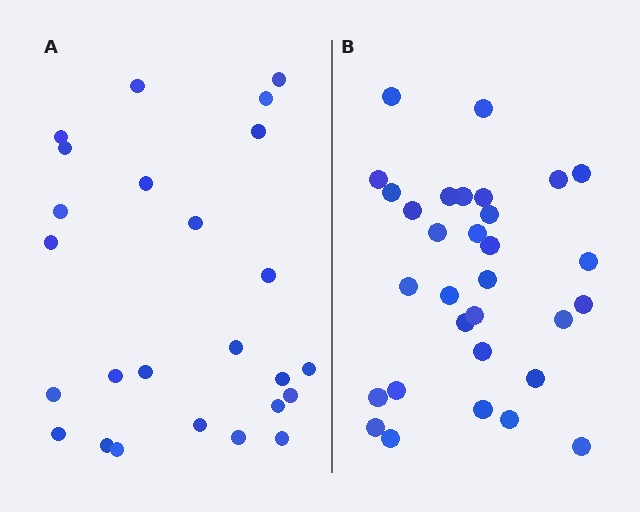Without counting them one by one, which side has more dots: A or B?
Region B (the right region) has more dots.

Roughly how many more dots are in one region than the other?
Region B has about 6 more dots than region A.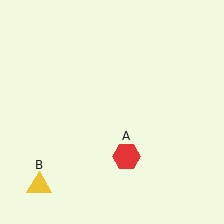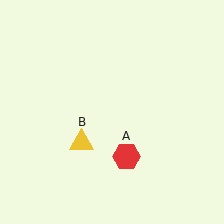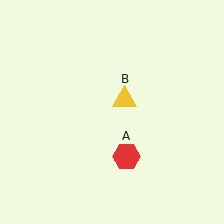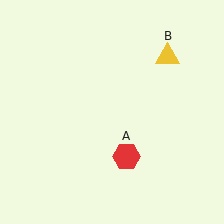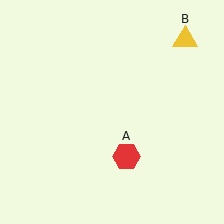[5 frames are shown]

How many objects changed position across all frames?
1 object changed position: yellow triangle (object B).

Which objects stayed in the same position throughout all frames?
Red hexagon (object A) remained stationary.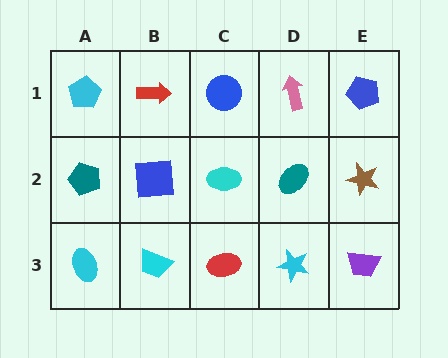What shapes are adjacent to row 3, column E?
A brown star (row 2, column E), a cyan star (row 3, column D).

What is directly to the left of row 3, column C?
A cyan trapezoid.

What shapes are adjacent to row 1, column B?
A blue square (row 2, column B), a cyan pentagon (row 1, column A), a blue circle (row 1, column C).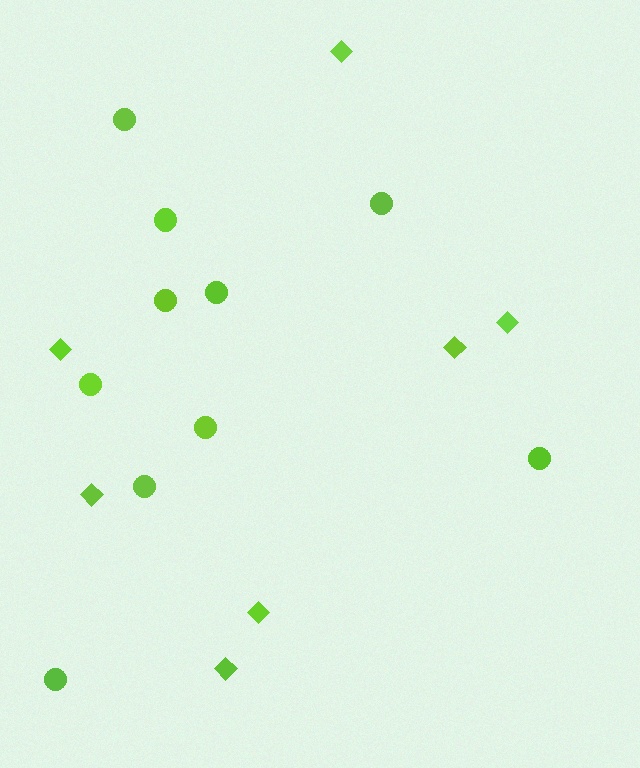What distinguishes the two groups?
There are 2 groups: one group of circles (10) and one group of diamonds (7).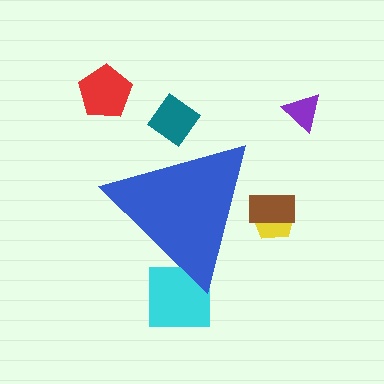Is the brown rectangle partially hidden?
Yes, the brown rectangle is partially hidden behind the blue triangle.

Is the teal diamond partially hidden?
Yes, the teal diamond is partially hidden behind the blue triangle.